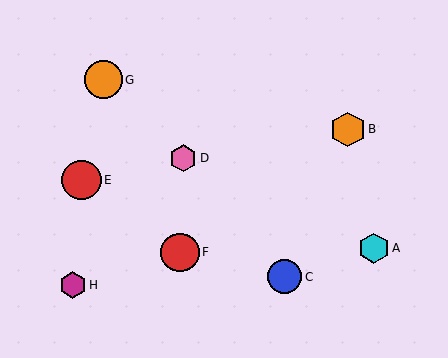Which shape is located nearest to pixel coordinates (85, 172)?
The red circle (labeled E) at (81, 180) is nearest to that location.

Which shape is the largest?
The red circle (labeled E) is the largest.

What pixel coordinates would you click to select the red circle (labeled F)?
Click at (180, 252) to select the red circle F.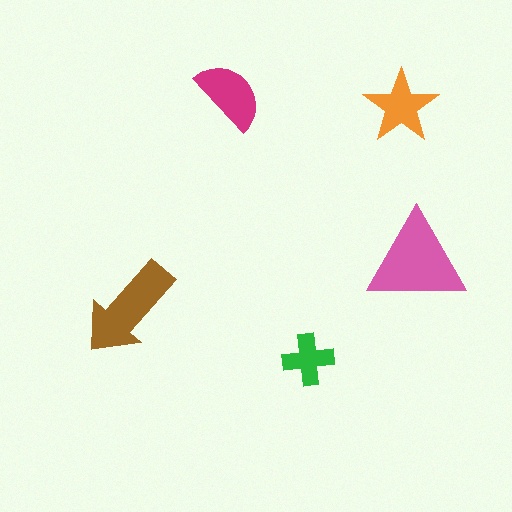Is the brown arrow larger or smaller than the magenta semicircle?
Larger.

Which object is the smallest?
The green cross.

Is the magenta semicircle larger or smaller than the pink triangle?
Smaller.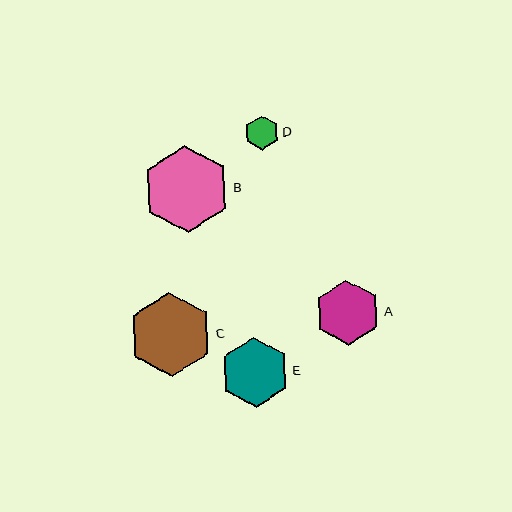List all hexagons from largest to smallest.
From largest to smallest: B, C, E, A, D.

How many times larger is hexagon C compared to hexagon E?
Hexagon C is approximately 1.2 times the size of hexagon E.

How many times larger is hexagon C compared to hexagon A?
Hexagon C is approximately 1.3 times the size of hexagon A.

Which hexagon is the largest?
Hexagon B is the largest with a size of approximately 87 pixels.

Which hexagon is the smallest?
Hexagon D is the smallest with a size of approximately 34 pixels.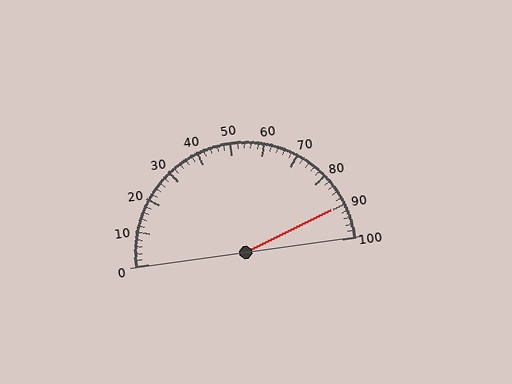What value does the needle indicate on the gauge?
The needle indicates approximately 90.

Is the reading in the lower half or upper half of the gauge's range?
The reading is in the upper half of the range (0 to 100).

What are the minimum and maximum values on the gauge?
The gauge ranges from 0 to 100.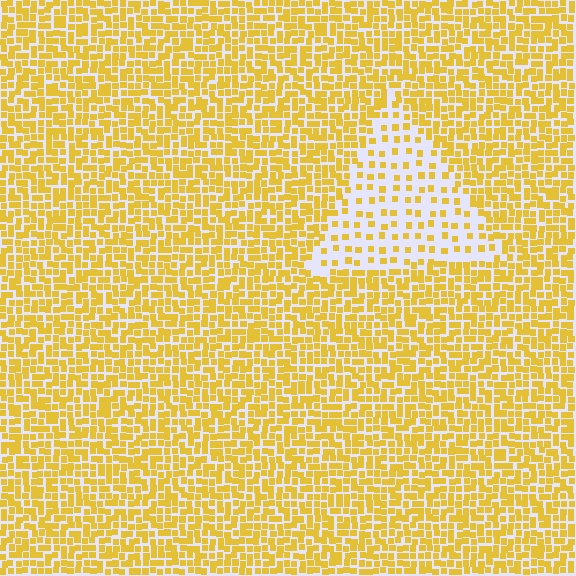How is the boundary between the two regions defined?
The boundary is defined by a change in element density (approximately 2.7x ratio). All elements are the same color, size, and shape.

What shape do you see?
I see a triangle.